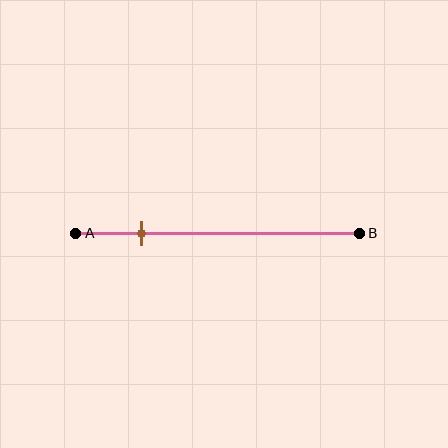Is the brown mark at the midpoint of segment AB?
No, the mark is at about 25% from A, not at the 50% midpoint.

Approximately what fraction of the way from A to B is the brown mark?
The brown mark is approximately 25% of the way from A to B.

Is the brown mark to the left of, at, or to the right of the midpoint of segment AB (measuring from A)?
The brown mark is to the left of the midpoint of segment AB.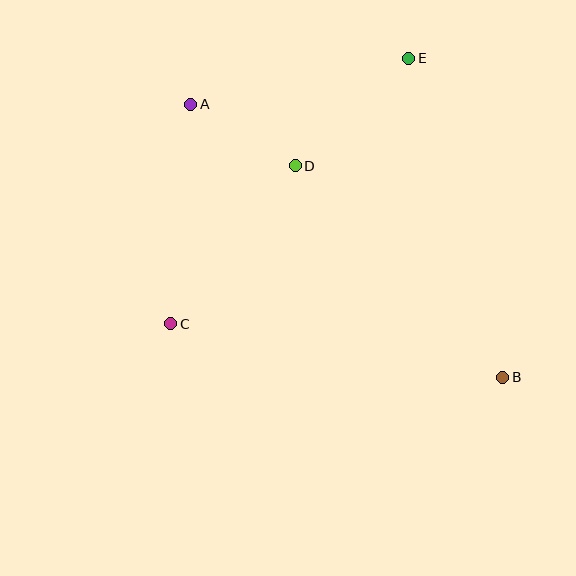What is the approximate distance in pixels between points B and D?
The distance between B and D is approximately 296 pixels.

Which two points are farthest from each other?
Points A and B are farthest from each other.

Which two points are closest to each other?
Points A and D are closest to each other.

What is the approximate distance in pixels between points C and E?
The distance between C and E is approximately 357 pixels.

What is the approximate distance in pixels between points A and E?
The distance between A and E is approximately 223 pixels.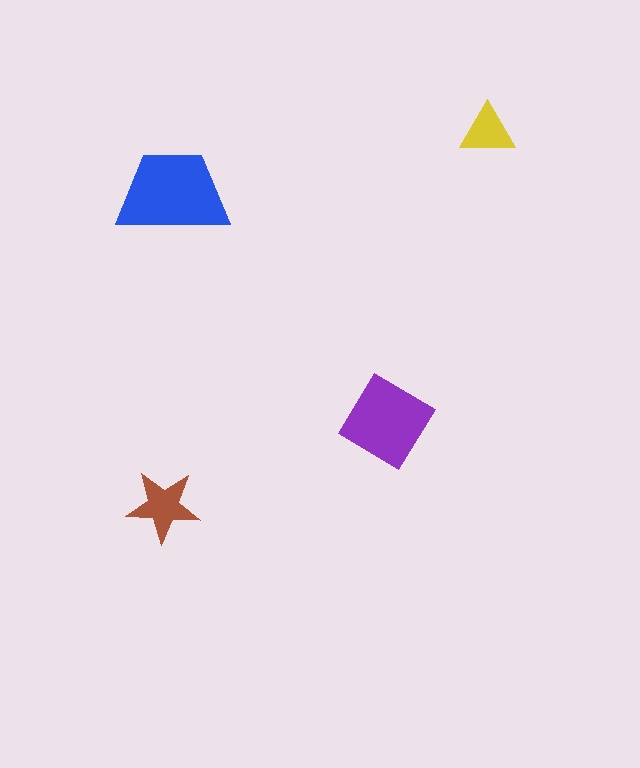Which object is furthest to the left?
The brown star is leftmost.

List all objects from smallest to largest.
The yellow triangle, the brown star, the purple diamond, the blue trapezoid.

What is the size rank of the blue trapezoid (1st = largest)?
1st.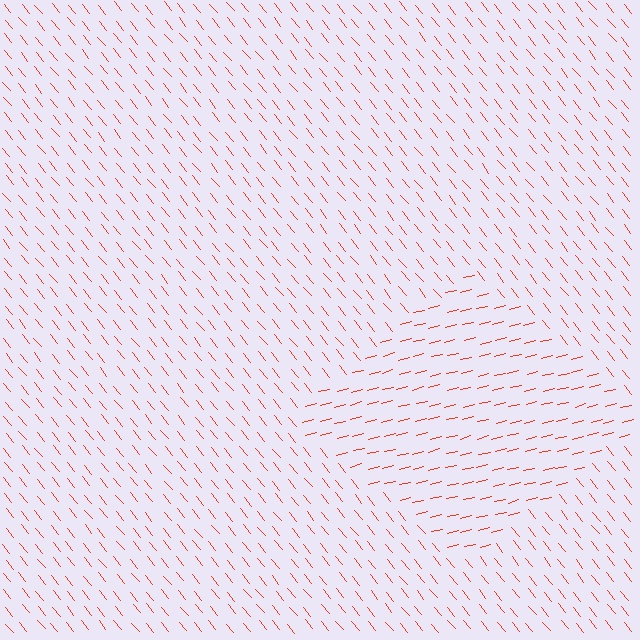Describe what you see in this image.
The image is filled with small red line segments. A diamond region in the image has lines oriented differently from the surrounding lines, creating a visible texture boundary.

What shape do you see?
I see a diamond.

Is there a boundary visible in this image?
Yes, there is a texture boundary formed by a change in line orientation.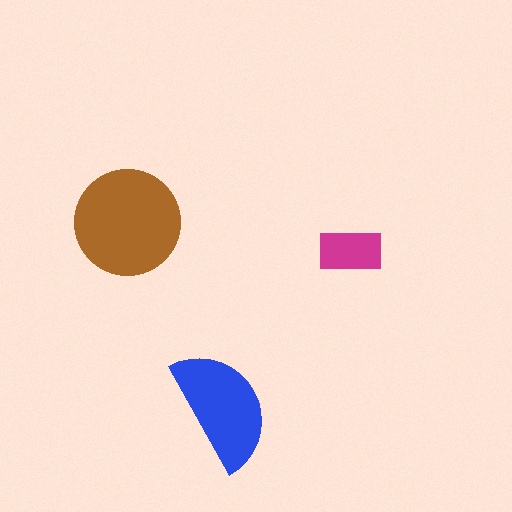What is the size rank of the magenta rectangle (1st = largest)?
3rd.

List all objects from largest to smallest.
The brown circle, the blue semicircle, the magenta rectangle.